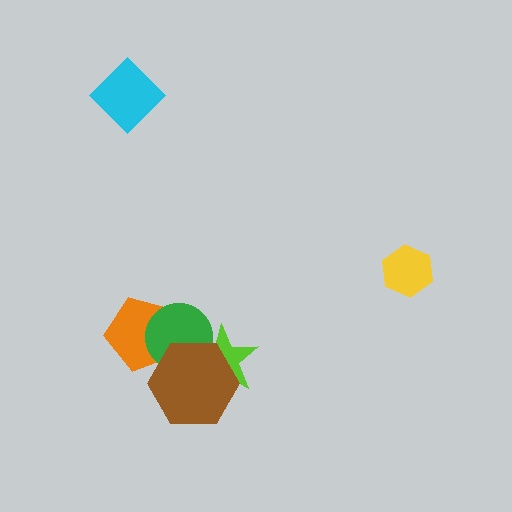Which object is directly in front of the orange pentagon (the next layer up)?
The green circle is directly in front of the orange pentagon.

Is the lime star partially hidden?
Yes, it is partially covered by another shape.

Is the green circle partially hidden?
Yes, it is partially covered by another shape.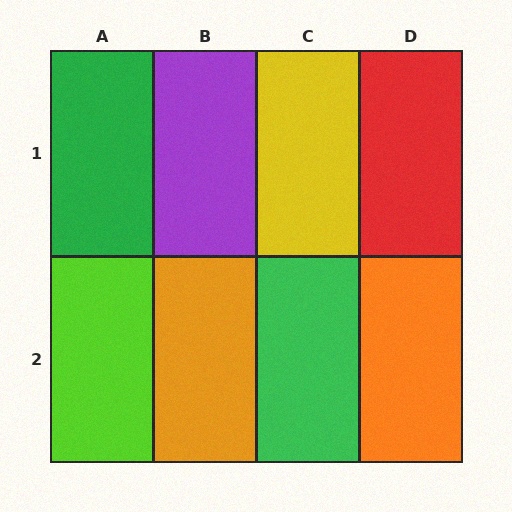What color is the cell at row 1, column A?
Green.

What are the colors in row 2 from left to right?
Lime, orange, green, orange.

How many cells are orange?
2 cells are orange.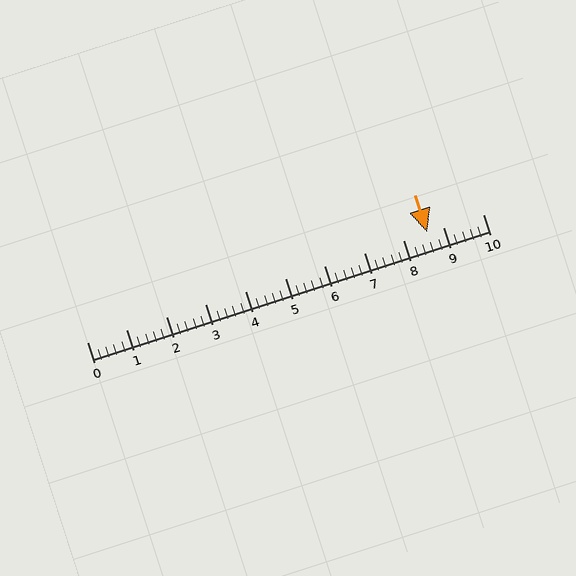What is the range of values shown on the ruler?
The ruler shows values from 0 to 10.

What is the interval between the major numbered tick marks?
The major tick marks are spaced 1 units apart.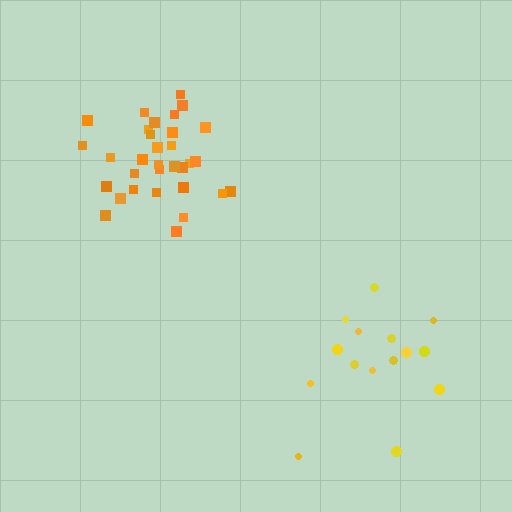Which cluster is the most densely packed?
Orange.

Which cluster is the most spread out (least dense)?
Yellow.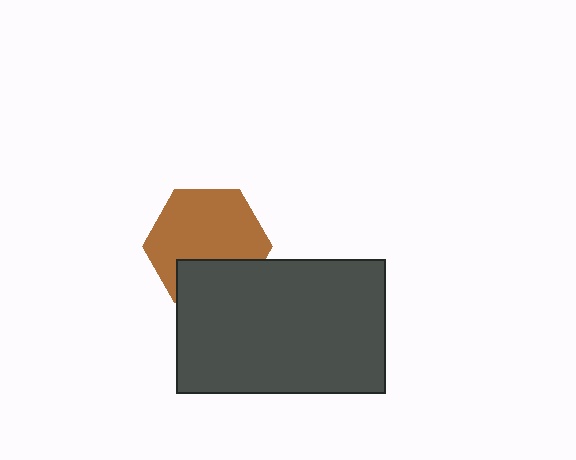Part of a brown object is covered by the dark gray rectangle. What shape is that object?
It is a hexagon.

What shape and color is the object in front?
The object in front is a dark gray rectangle.